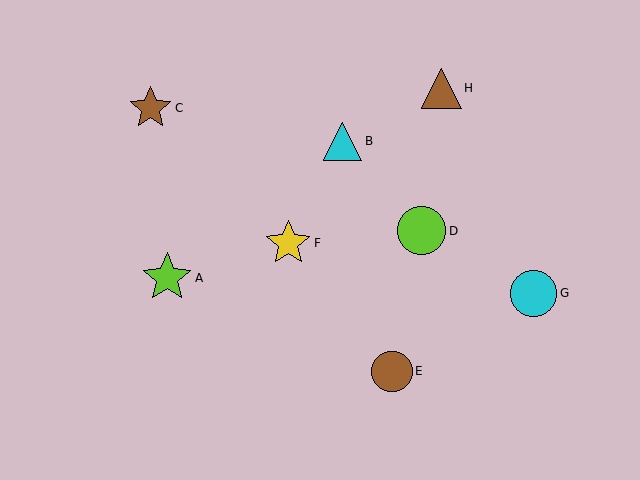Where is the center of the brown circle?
The center of the brown circle is at (392, 371).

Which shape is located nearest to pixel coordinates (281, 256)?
The yellow star (labeled F) at (288, 243) is nearest to that location.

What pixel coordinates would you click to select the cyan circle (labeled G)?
Click at (533, 293) to select the cyan circle G.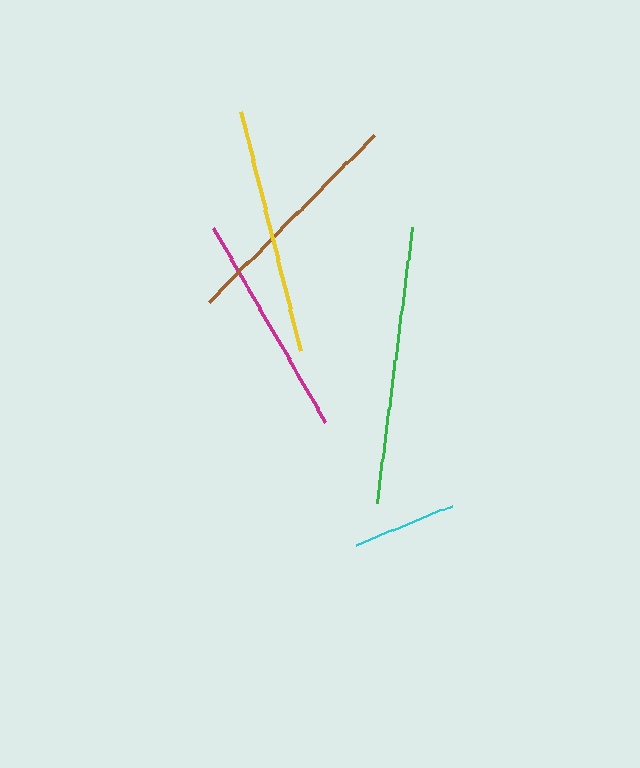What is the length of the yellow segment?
The yellow segment is approximately 245 pixels long.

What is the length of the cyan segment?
The cyan segment is approximately 103 pixels long.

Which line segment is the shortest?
The cyan line is the shortest at approximately 103 pixels.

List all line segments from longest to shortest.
From longest to shortest: green, yellow, brown, magenta, cyan.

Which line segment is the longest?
The green line is the longest at approximately 279 pixels.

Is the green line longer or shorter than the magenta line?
The green line is longer than the magenta line.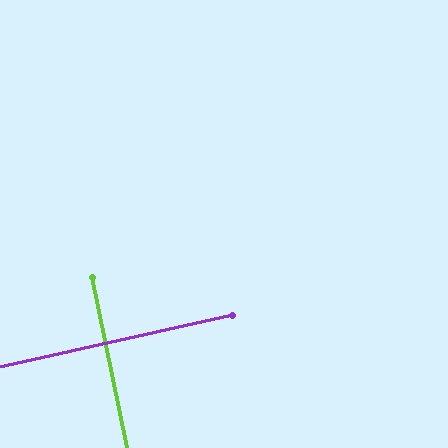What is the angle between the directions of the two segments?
Approximately 89 degrees.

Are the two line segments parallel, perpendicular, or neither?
Perpendicular — they meet at approximately 89°.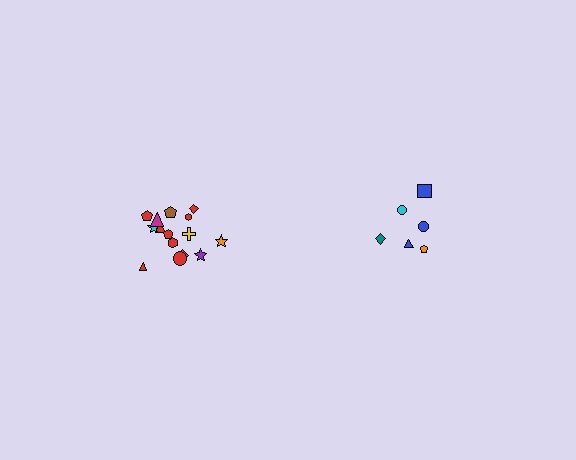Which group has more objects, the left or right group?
The left group.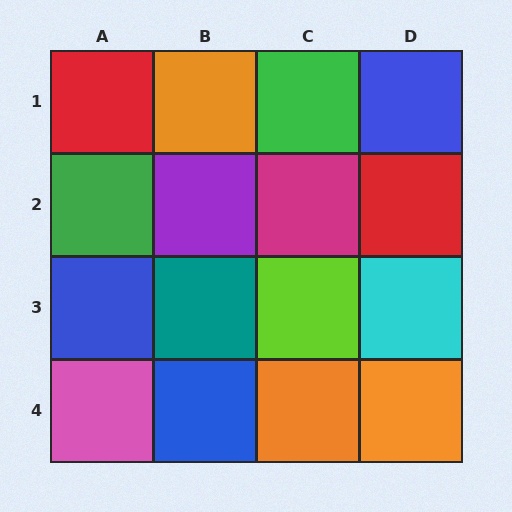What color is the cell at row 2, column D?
Red.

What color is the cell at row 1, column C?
Green.